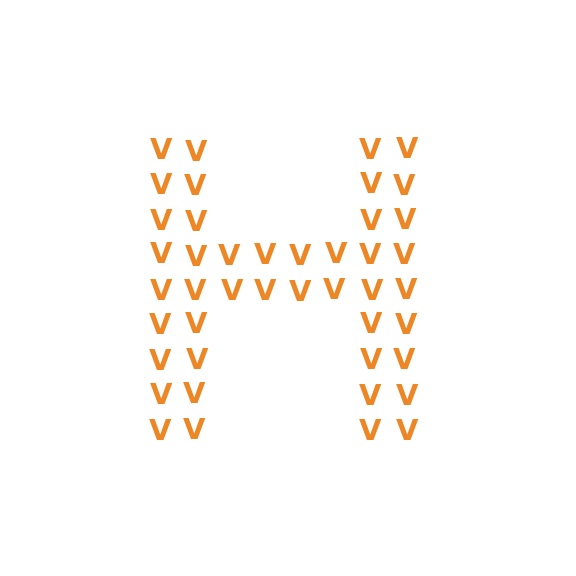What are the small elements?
The small elements are letter V's.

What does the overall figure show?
The overall figure shows the letter H.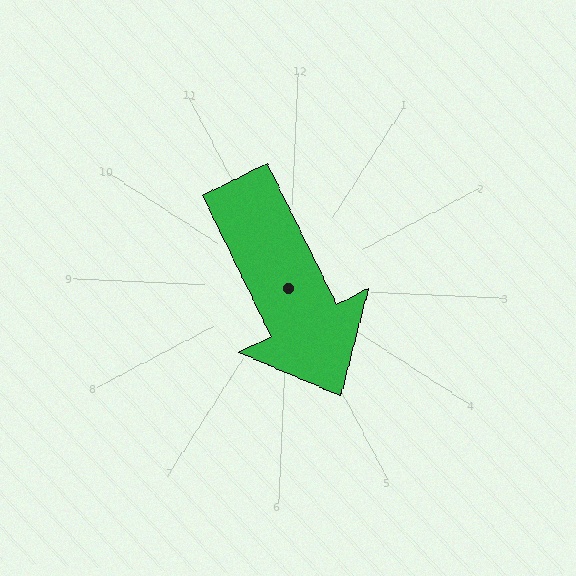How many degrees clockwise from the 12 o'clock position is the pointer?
Approximately 151 degrees.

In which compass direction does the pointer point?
Southeast.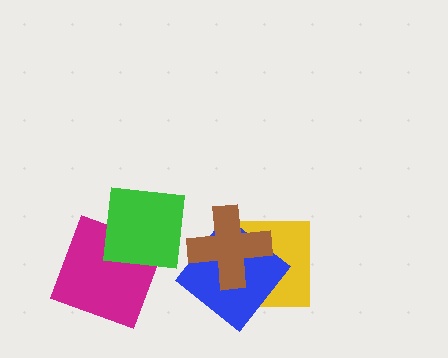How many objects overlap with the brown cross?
2 objects overlap with the brown cross.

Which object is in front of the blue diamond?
The brown cross is in front of the blue diamond.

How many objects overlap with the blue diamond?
2 objects overlap with the blue diamond.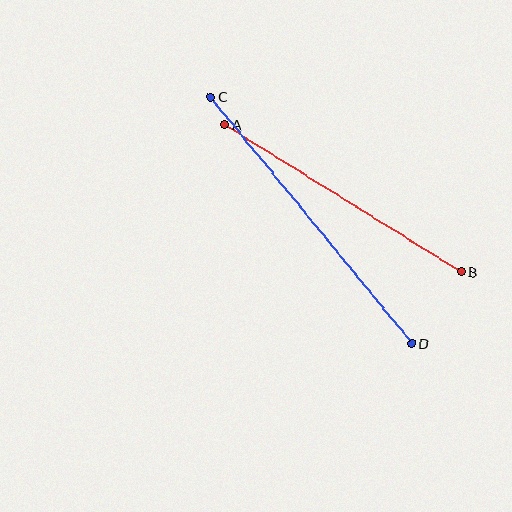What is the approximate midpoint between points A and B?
The midpoint is at approximately (343, 198) pixels.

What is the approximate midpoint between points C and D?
The midpoint is at approximately (311, 220) pixels.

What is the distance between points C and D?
The distance is approximately 318 pixels.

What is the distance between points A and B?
The distance is approximately 279 pixels.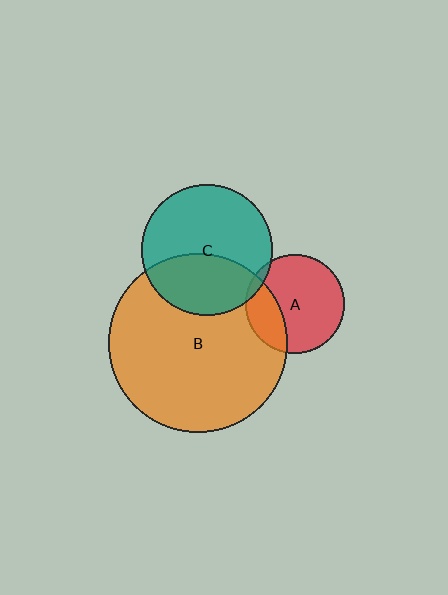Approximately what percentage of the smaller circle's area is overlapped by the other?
Approximately 5%.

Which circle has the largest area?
Circle B (orange).